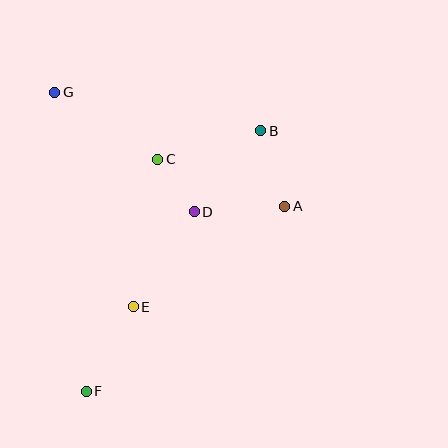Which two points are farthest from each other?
Points B and F are farthest from each other.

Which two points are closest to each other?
Points C and D are closest to each other.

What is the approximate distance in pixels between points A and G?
The distance between A and G is approximately 256 pixels.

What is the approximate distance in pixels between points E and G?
The distance between E and G is approximately 229 pixels.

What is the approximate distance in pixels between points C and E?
The distance between C and E is approximately 150 pixels.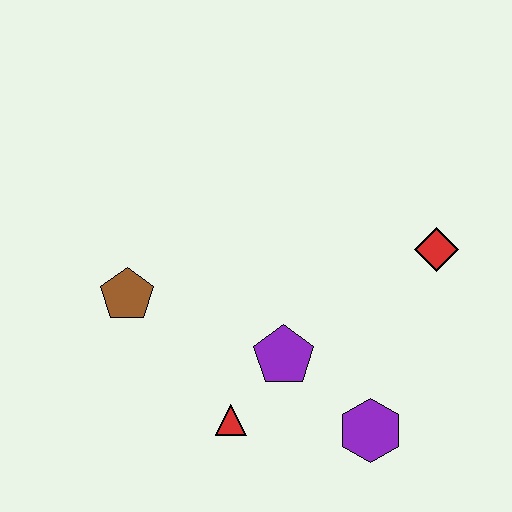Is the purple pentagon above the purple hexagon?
Yes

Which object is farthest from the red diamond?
The brown pentagon is farthest from the red diamond.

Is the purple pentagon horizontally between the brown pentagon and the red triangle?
No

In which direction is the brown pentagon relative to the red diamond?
The brown pentagon is to the left of the red diamond.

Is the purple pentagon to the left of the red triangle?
No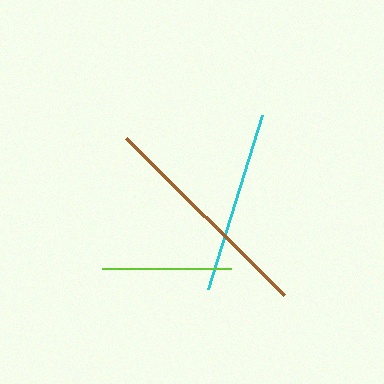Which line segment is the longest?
The brown line is the longest at approximately 223 pixels.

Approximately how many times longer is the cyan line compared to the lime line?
The cyan line is approximately 1.4 times the length of the lime line.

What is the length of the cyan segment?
The cyan segment is approximately 181 pixels long.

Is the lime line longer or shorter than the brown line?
The brown line is longer than the lime line.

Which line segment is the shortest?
The lime line is the shortest at approximately 128 pixels.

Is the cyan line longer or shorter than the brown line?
The brown line is longer than the cyan line.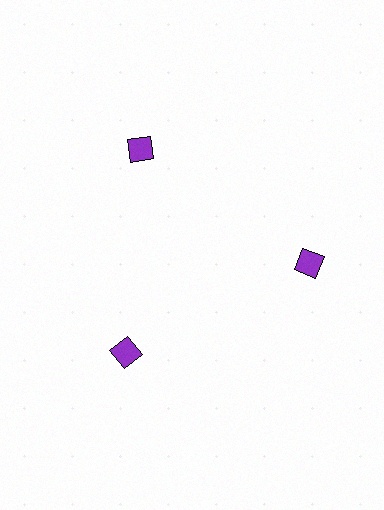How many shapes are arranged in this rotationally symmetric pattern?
There are 3 shapes, arranged in 3 groups of 1.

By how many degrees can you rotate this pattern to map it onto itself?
The pattern maps onto itself every 120 degrees of rotation.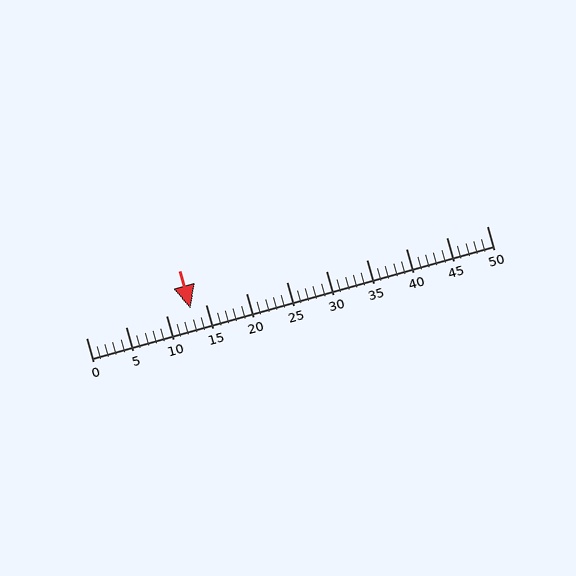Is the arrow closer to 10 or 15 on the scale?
The arrow is closer to 15.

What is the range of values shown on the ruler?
The ruler shows values from 0 to 50.